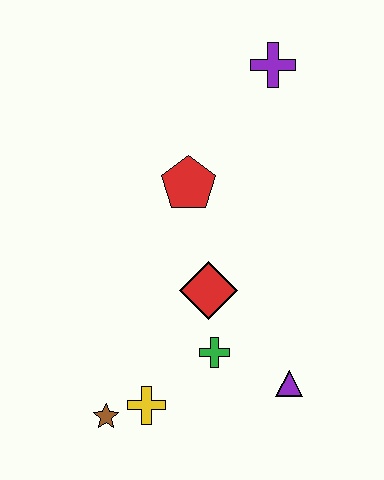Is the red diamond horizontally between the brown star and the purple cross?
Yes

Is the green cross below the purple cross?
Yes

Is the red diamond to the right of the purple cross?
No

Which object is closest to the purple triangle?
The green cross is closest to the purple triangle.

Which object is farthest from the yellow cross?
The purple cross is farthest from the yellow cross.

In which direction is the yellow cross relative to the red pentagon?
The yellow cross is below the red pentagon.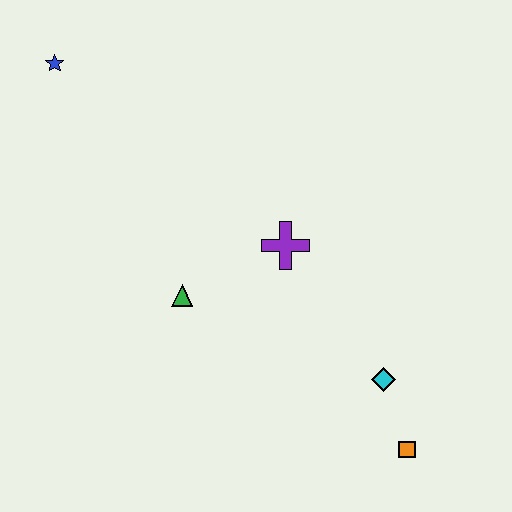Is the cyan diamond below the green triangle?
Yes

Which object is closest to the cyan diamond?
The orange square is closest to the cyan diamond.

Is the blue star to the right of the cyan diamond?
No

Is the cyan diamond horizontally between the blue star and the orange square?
Yes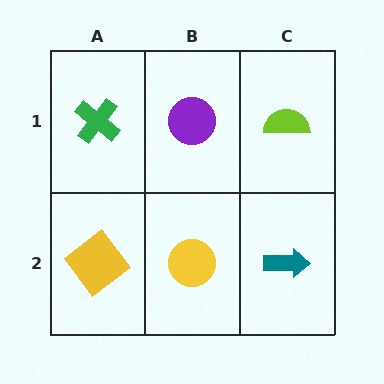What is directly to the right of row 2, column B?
A teal arrow.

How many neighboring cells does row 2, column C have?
2.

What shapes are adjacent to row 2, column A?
A green cross (row 1, column A), a yellow circle (row 2, column B).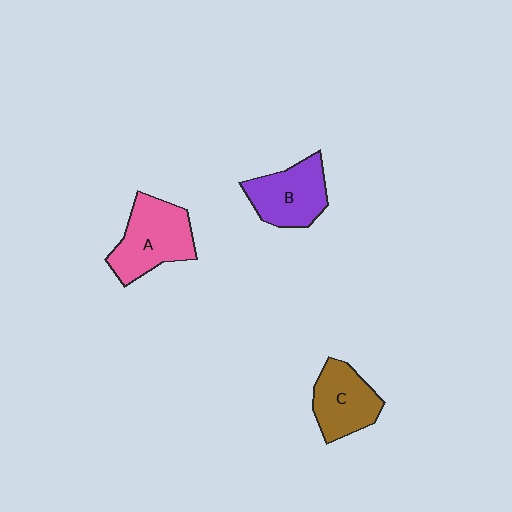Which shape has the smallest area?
Shape C (brown).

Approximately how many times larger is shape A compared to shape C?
Approximately 1.2 times.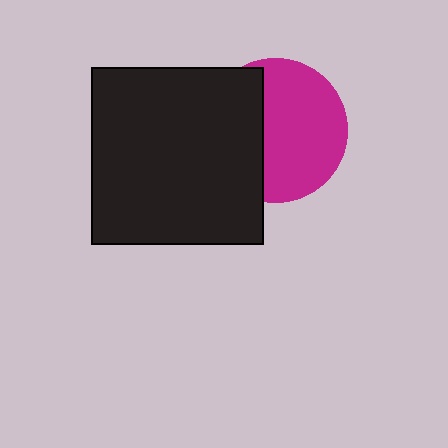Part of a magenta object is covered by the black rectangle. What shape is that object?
It is a circle.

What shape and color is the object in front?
The object in front is a black rectangle.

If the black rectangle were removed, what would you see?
You would see the complete magenta circle.